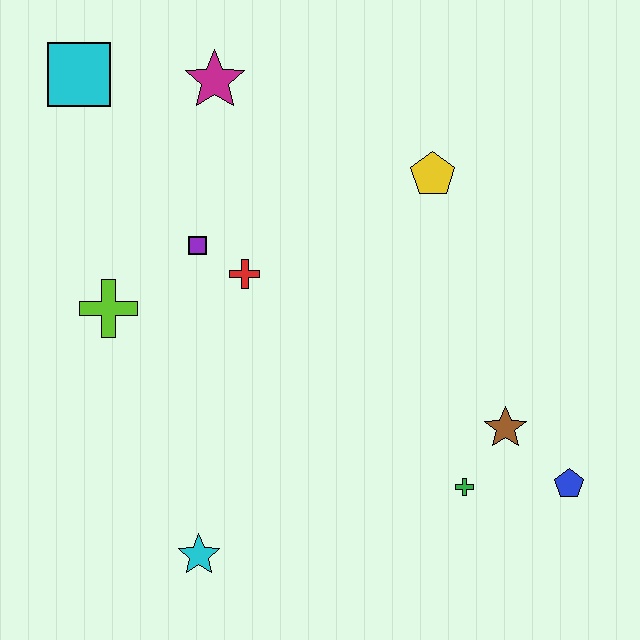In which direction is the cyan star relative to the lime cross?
The cyan star is below the lime cross.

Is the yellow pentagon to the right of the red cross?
Yes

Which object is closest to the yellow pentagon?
The red cross is closest to the yellow pentagon.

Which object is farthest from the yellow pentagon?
The cyan star is farthest from the yellow pentagon.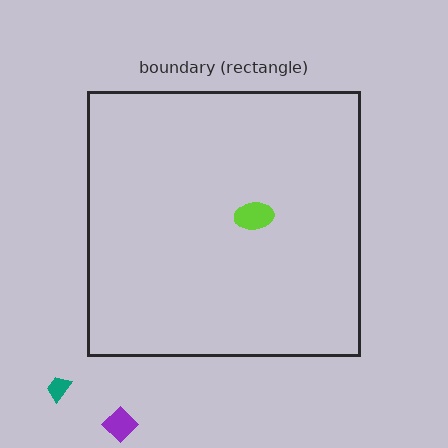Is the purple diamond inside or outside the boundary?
Outside.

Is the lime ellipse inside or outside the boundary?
Inside.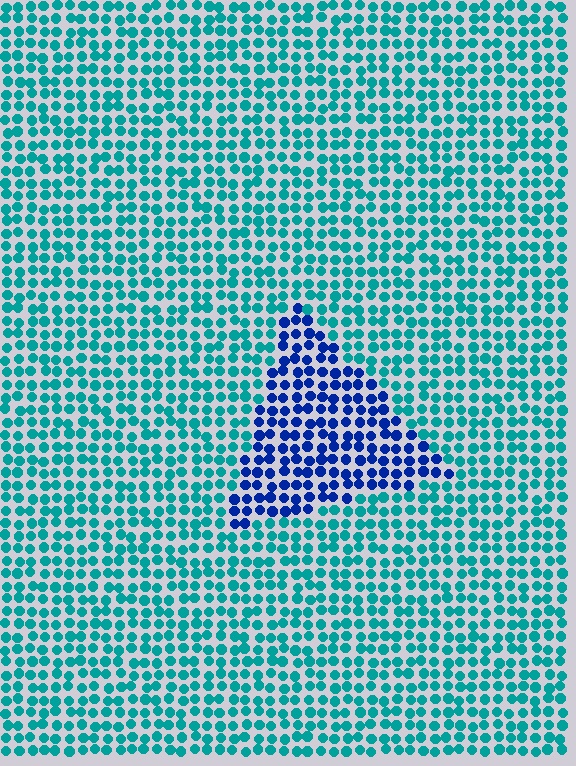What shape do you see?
I see a triangle.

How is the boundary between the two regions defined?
The boundary is defined purely by a slight shift in hue (about 49 degrees). Spacing, size, and orientation are identical on both sides.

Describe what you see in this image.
The image is filled with small teal elements in a uniform arrangement. A triangle-shaped region is visible where the elements are tinted to a slightly different hue, forming a subtle color boundary.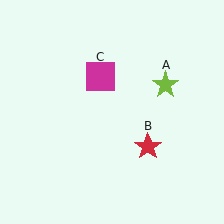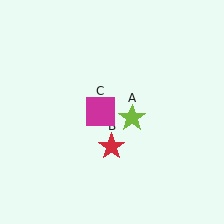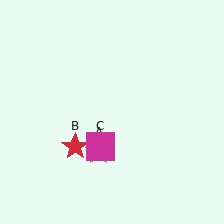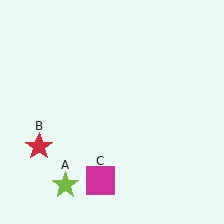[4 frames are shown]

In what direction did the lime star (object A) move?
The lime star (object A) moved down and to the left.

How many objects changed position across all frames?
3 objects changed position: lime star (object A), red star (object B), magenta square (object C).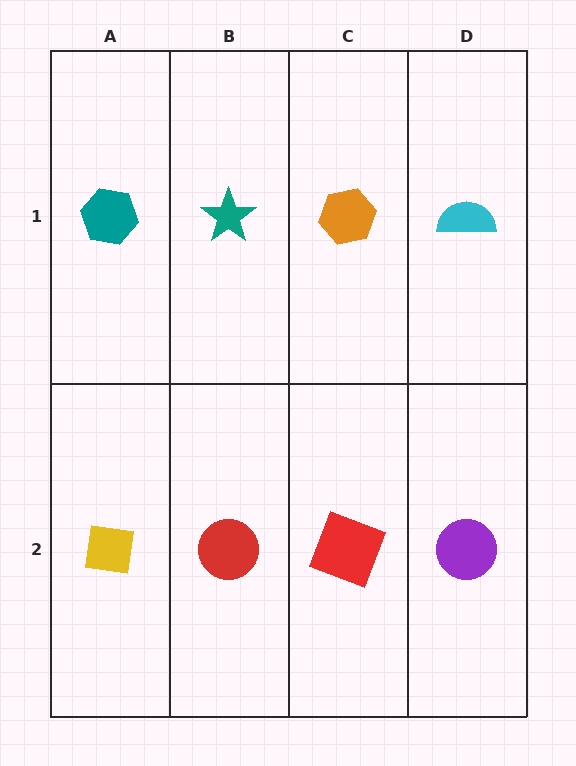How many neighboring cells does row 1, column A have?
2.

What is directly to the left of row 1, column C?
A teal star.